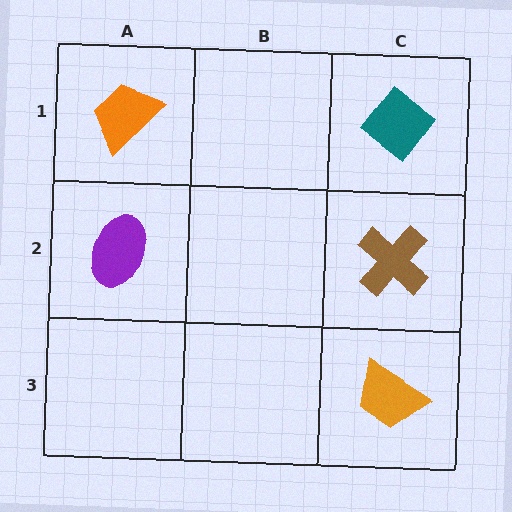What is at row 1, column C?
A teal diamond.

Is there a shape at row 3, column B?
No, that cell is empty.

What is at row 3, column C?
An orange trapezoid.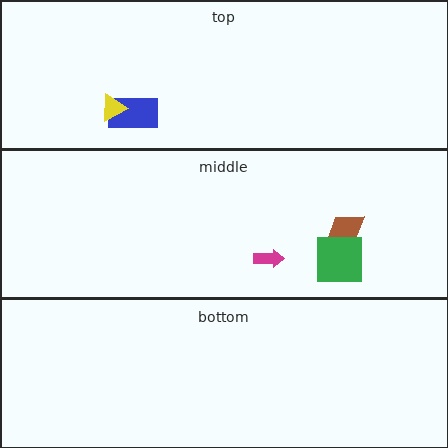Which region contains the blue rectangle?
The top region.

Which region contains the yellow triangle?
The top region.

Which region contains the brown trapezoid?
The middle region.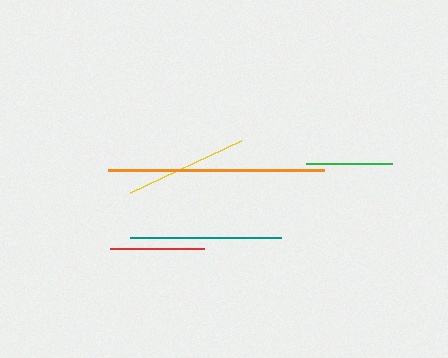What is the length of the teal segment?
The teal segment is approximately 151 pixels long.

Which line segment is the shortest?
The green line is the shortest at approximately 86 pixels.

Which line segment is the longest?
The orange line is the longest at approximately 216 pixels.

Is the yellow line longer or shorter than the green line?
The yellow line is longer than the green line.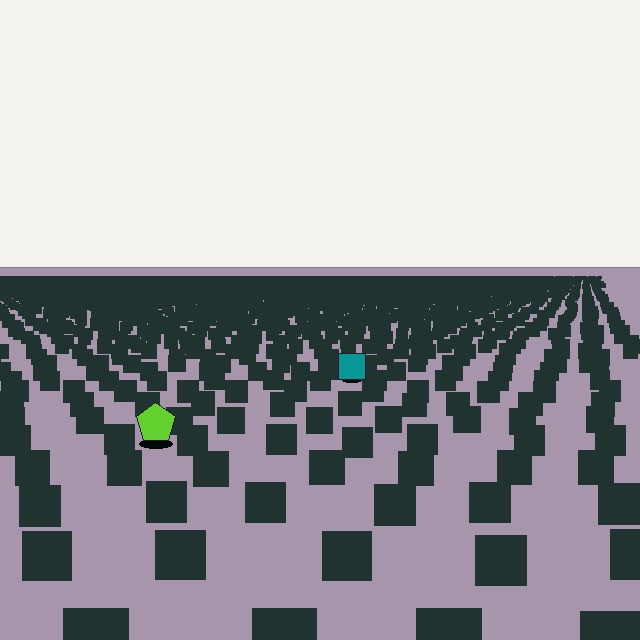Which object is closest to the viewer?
The lime pentagon is closest. The texture marks near it are larger and more spread out.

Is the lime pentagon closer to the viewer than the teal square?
Yes. The lime pentagon is closer — you can tell from the texture gradient: the ground texture is coarser near it.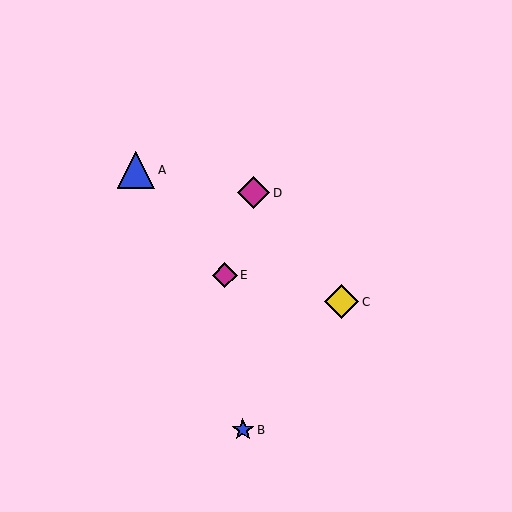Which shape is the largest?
The blue triangle (labeled A) is the largest.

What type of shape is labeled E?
Shape E is a magenta diamond.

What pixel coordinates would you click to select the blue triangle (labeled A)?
Click at (136, 170) to select the blue triangle A.